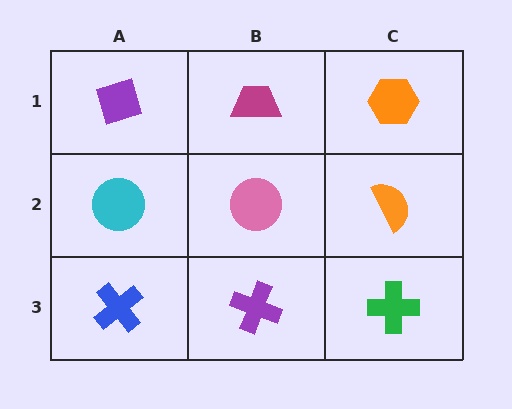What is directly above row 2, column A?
A purple diamond.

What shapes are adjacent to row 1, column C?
An orange semicircle (row 2, column C), a magenta trapezoid (row 1, column B).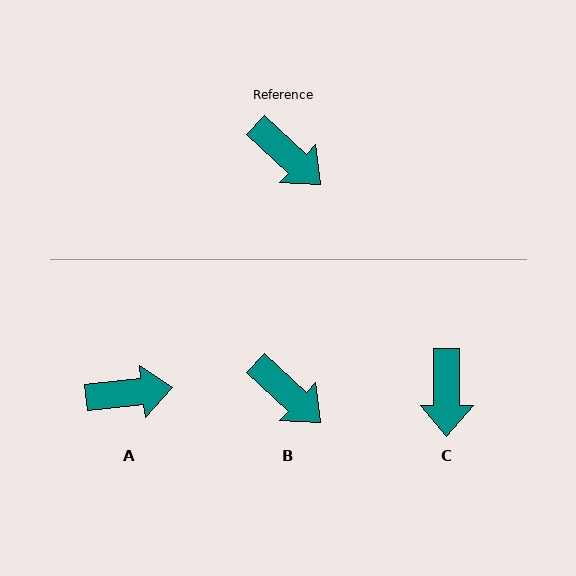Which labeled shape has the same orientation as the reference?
B.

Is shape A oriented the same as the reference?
No, it is off by about 50 degrees.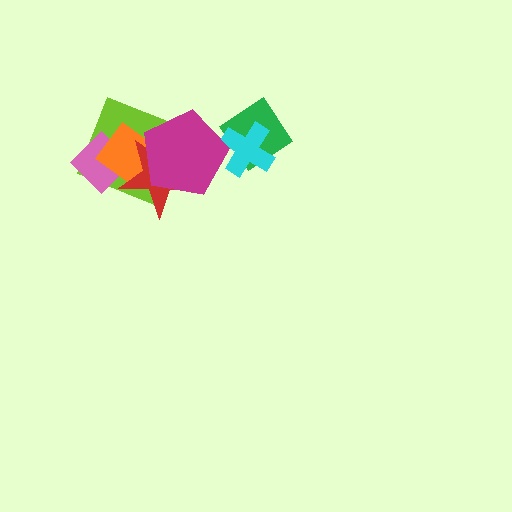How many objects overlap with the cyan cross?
2 objects overlap with the cyan cross.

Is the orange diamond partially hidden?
Yes, it is partially covered by another shape.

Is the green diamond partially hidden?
Yes, it is partially covered by another shape.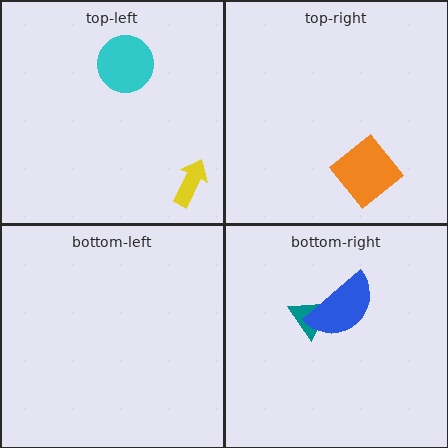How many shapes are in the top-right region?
1.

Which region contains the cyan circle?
The top-left region.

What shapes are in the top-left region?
The yellow arrow, the cyan circle.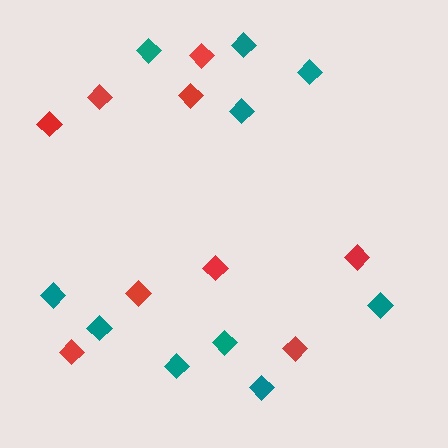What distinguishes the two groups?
There are 2 groups: one group of red diamonds (9) and one group of teal diamonds (10).